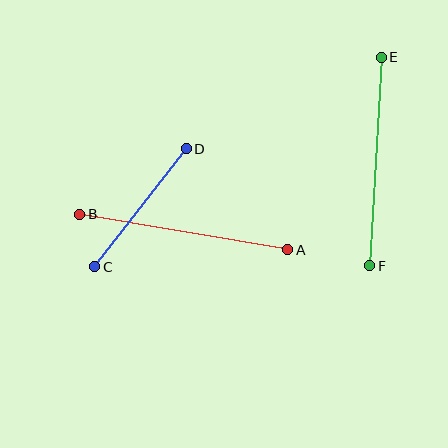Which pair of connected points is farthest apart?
Points A and B are farthest apart.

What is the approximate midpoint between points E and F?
The midpoint is at approximately (376, 161) pixels.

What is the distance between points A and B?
The distance is approximately 211 pixels.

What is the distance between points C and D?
The distance is approximately 149 pixels.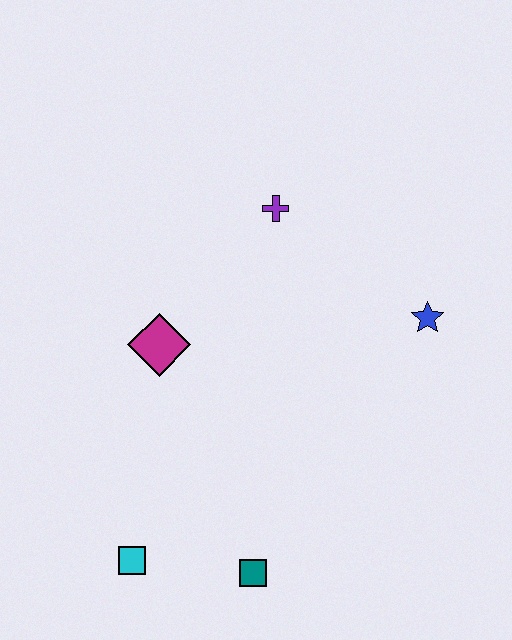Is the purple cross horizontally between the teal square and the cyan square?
No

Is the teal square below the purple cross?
Yes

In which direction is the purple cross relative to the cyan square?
The purple cross is above the cyan square.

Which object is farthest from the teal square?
The purple cross is farthest from the teal square.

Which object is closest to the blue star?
The purple cross is closest to the blue star.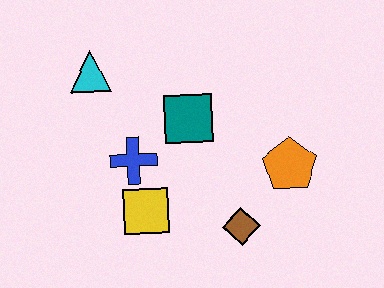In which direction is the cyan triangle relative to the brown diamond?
The cyan triangle is above the brown diamond.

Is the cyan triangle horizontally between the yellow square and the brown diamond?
No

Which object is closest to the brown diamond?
The orange pentagon is closest to the brown diamond.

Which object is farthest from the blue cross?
The orange pentagon is farthest from the blue cross.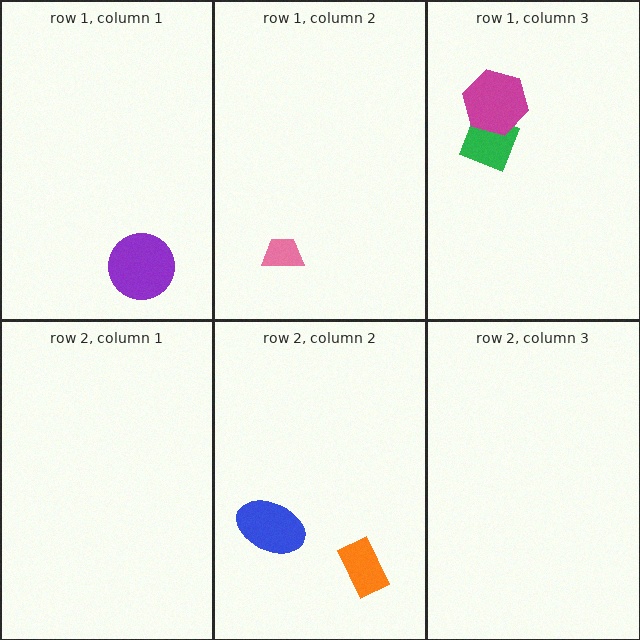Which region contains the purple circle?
The row 1, column 1 region.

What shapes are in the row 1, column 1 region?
The purple circle.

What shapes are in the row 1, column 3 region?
The green square, the magenta hexagon.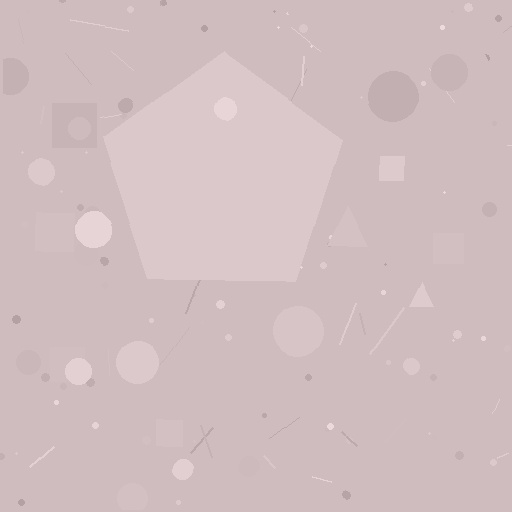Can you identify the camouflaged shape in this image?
The camouflaged shape is a pentagon.